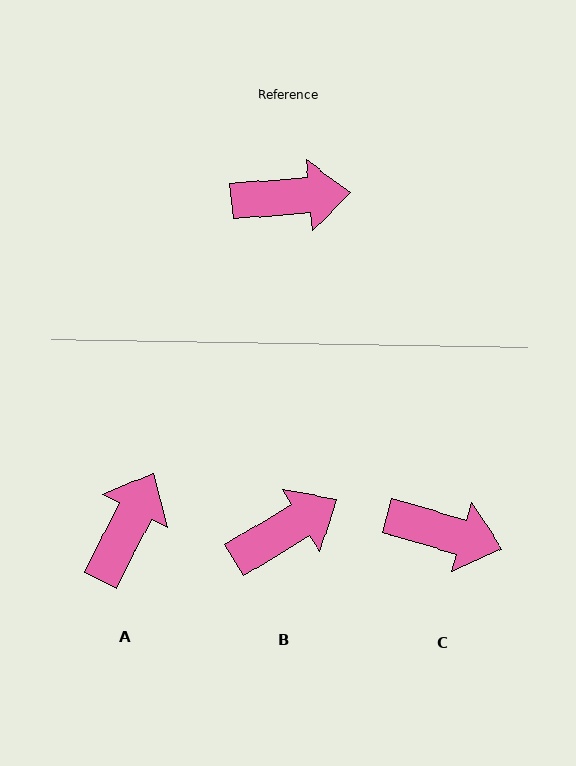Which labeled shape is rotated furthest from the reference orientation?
A, about 59 degrees away.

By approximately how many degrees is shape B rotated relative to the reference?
Approximately 26 degrees counter-clockwise.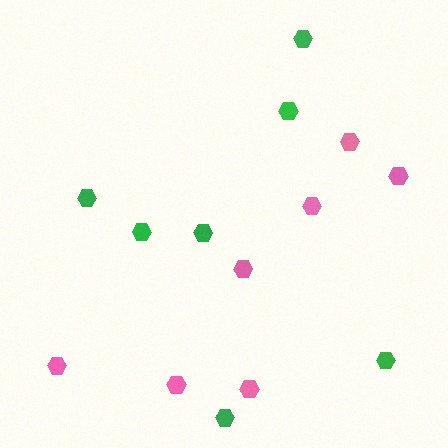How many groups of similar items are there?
There are 2 groups: one group of pink hexagons (7) and one group of green hexagons (7).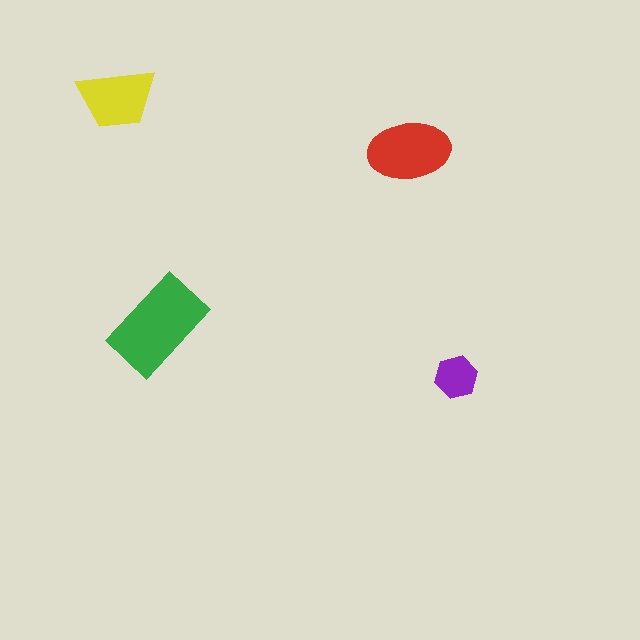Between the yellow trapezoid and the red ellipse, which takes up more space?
The red ellipse.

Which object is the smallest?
The purple hexagon.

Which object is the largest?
The green rectangle.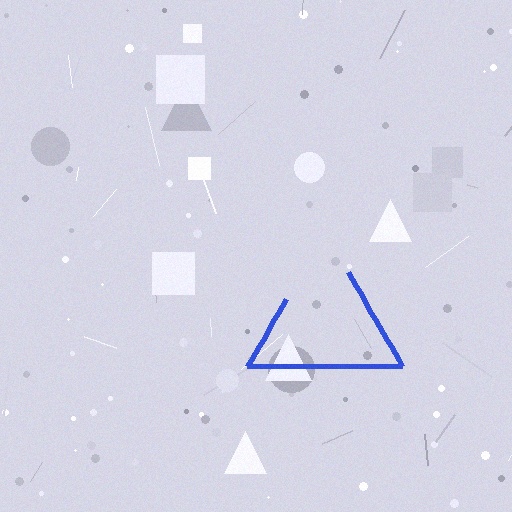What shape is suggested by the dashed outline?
The dashed outline suggests a triangle.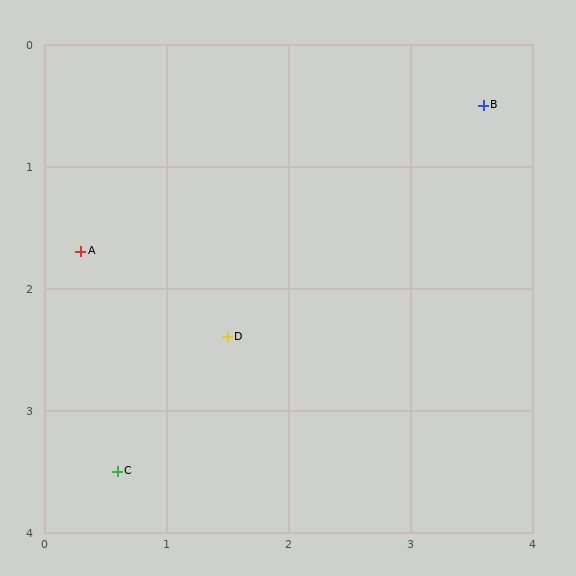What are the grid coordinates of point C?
Point C is at approximately (0.6, 3.5).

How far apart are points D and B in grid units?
Points D and B are about 2.8 grid units apart.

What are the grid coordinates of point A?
Point A is at approximately (0.3, 1.7).